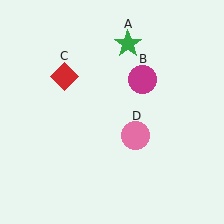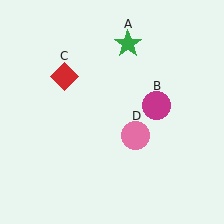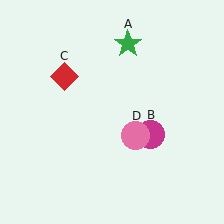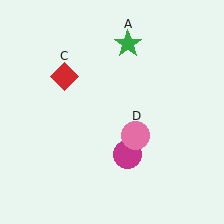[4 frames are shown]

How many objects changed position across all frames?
1 object changed position: magenta circle (object B).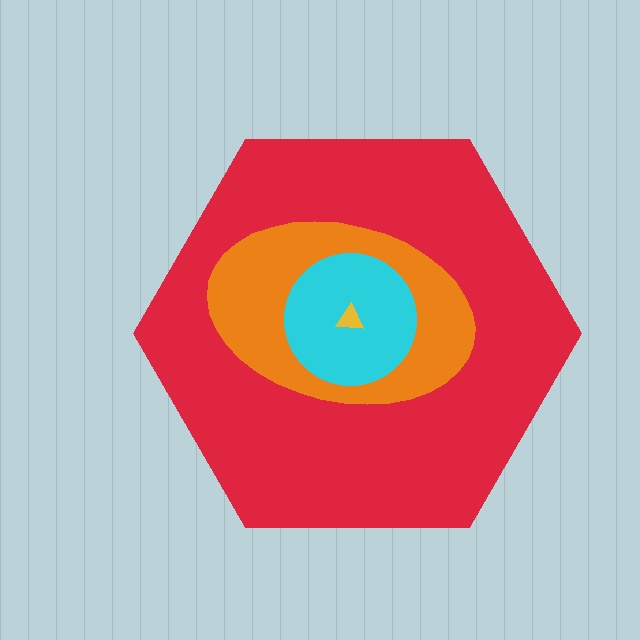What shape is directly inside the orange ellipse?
The cyan circle.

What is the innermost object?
The yellow triangle.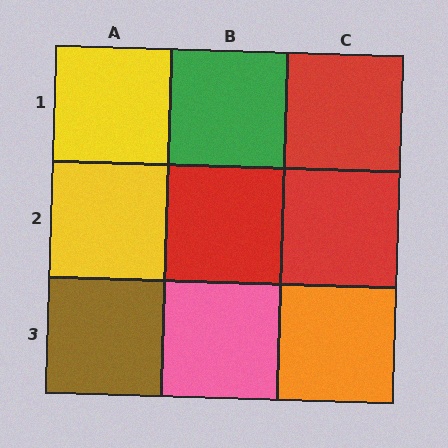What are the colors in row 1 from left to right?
Yellow, green, red.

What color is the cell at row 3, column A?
Brown.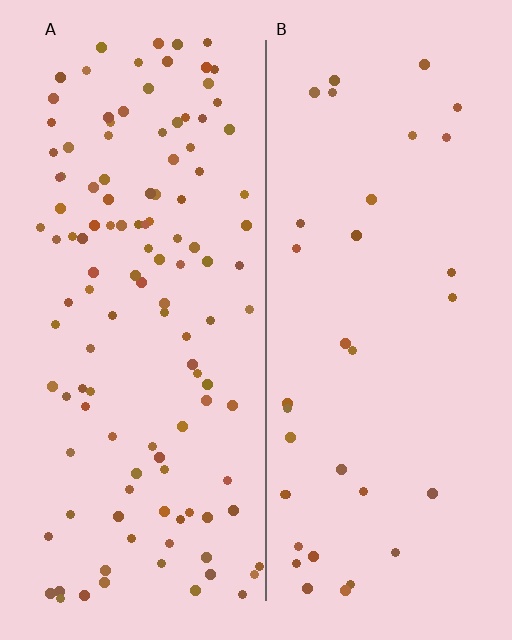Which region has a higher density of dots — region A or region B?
A (the left).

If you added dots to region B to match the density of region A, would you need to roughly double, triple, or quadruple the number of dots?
Approximately triple.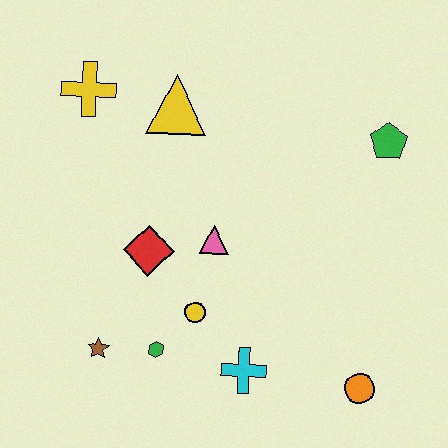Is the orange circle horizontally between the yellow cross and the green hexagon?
No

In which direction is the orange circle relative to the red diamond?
The orange circle is to the right of the red diamond.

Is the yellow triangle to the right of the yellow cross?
Yes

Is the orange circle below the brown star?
Yes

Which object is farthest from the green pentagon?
The brown star is farthest from the green pentagon.